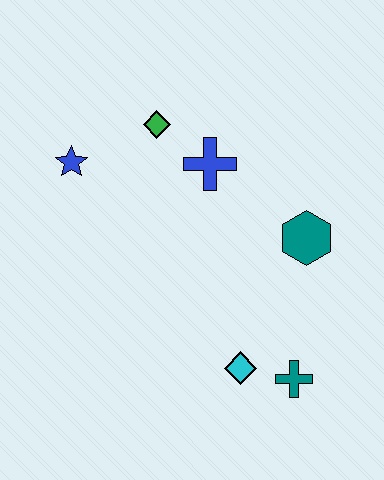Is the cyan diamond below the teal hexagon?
Yes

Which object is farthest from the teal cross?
The blue star is farthest from the teal cross.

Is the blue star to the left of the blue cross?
Yes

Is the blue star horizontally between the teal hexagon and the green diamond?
No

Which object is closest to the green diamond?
The blue cross is closest to the green diamond.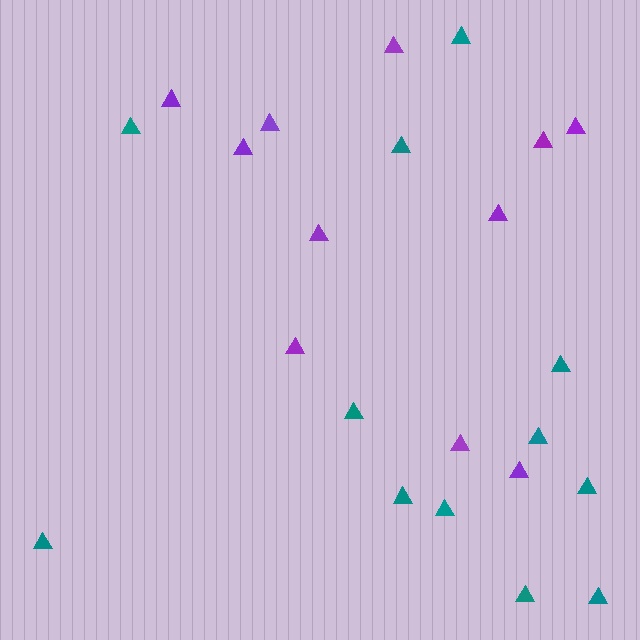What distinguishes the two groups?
There are 2 groups: one group of purple triangles (11) and one group of teal triangles (12).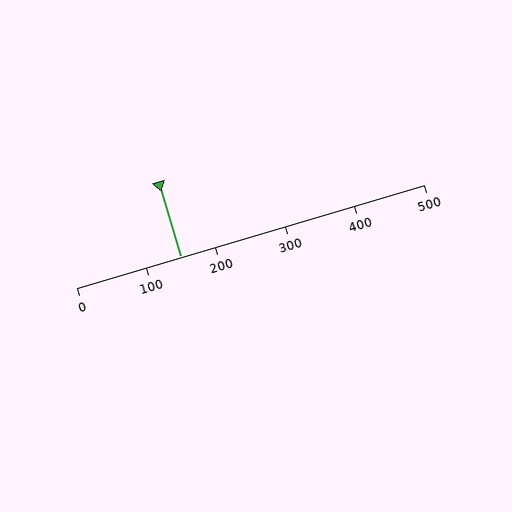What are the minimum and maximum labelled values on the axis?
The axis runs from 0 to 500.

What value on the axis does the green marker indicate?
The marker indicates approximately 150.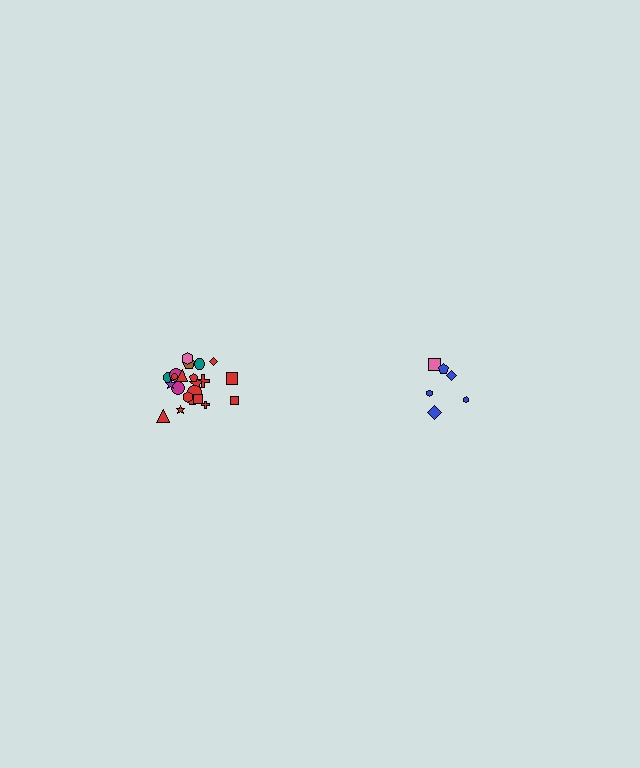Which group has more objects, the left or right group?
The left group.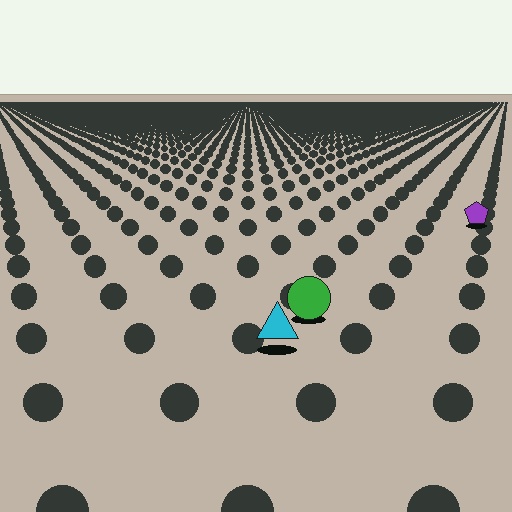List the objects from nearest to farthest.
From nearest to farthest: the cyan triangle, the green circle, the purple pentagon.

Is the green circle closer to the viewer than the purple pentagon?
Yes. The green circle is closer — you can tell from the texture gradient: the ground texture is coarser near it.